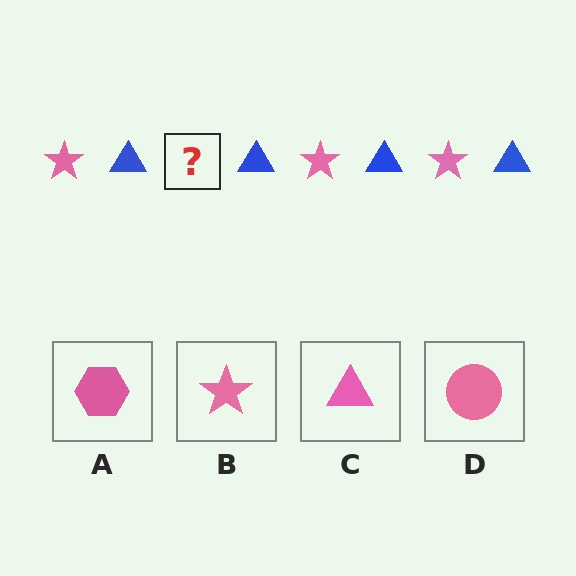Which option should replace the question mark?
Option B.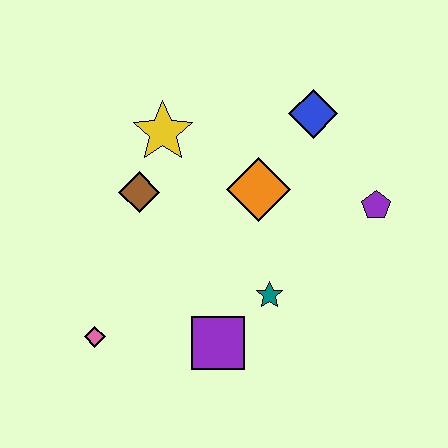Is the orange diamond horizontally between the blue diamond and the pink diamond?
Yes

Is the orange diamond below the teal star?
No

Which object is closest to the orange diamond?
The blue diamond is closest to the orange diamond.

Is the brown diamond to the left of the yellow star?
Yes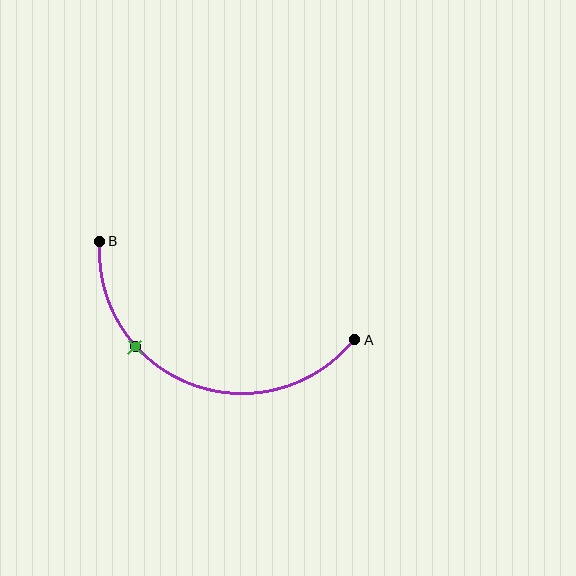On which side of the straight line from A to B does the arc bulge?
The arc bulges below the straight line connecting A and B.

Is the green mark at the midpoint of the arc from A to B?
No. The green mark lies on the arc but is closer to endpoint B. The arc midpoint would be at the point on the curve equidistant along the arc from both A and B.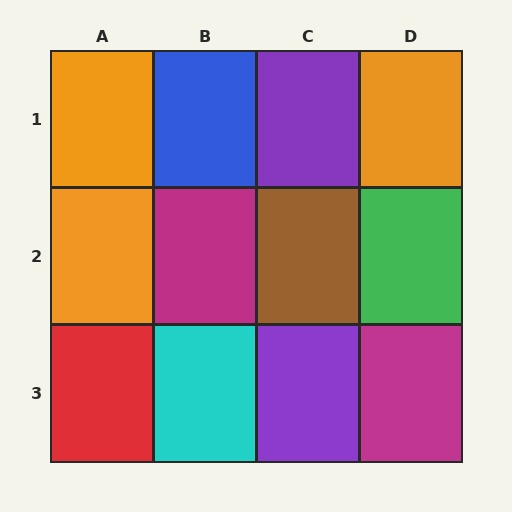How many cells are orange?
3 cells are orange.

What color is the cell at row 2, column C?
Brown.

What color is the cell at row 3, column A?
Red.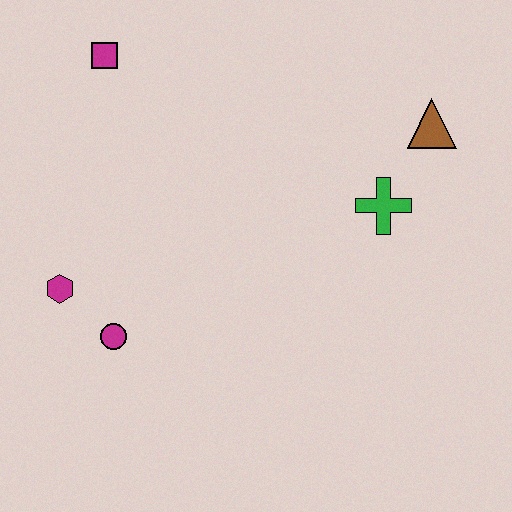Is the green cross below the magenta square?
Yes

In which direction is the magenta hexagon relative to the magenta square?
The magenta hexagon is below the magenta square.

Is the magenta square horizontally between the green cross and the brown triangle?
No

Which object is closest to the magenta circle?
The magenta hexagon is closest to the magenta circle.